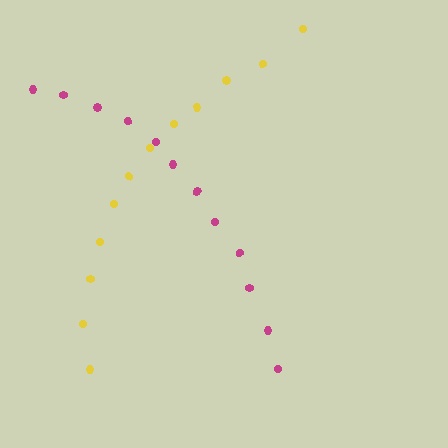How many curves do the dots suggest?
There are 2 distinct paths.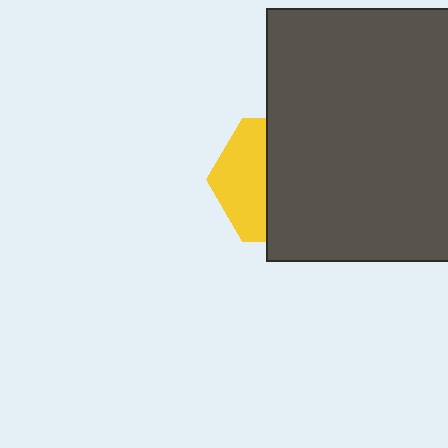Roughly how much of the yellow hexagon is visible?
A small part of it is visible (roughly 39%).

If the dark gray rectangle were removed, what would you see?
You would see the complete yellow hexagon.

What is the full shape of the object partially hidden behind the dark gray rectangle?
The partially hidden object is a yellow hexagon.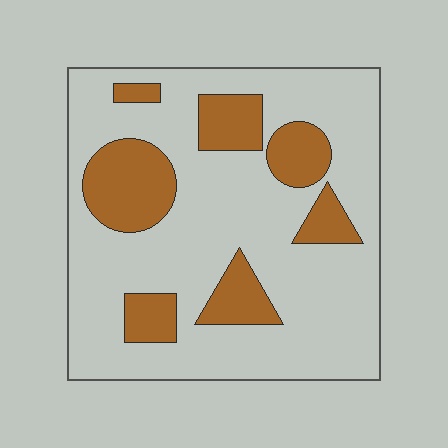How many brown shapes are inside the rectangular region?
7.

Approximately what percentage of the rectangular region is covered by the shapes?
Approximately 25%.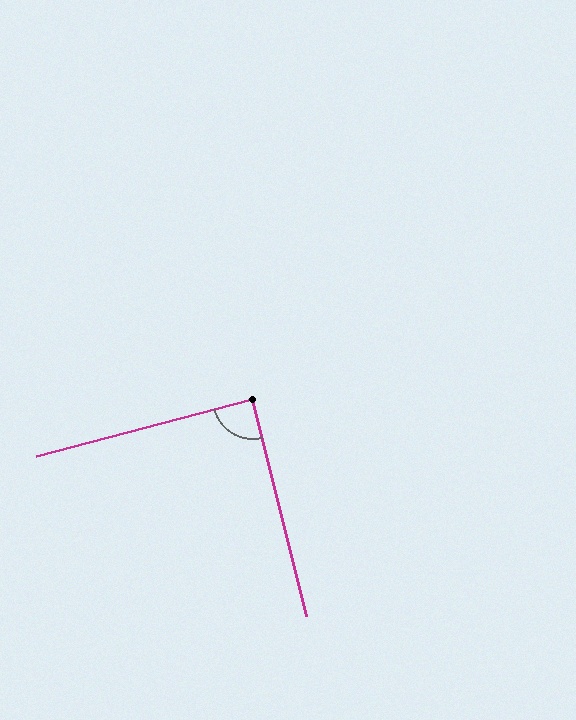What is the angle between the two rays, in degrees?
Approximately 89 degrees.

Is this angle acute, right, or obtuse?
It is approximately a right angle.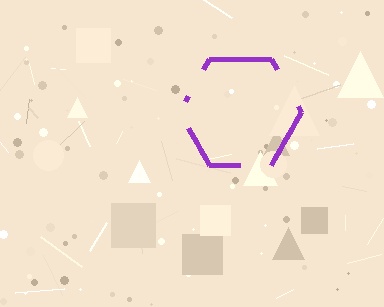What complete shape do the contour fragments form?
The contour fragments form a hexagon.